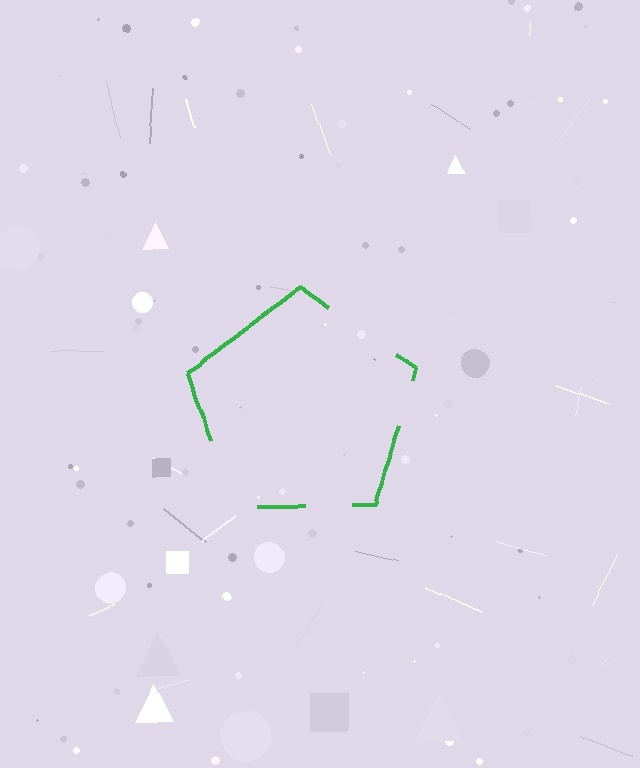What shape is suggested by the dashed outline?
The dashed outline suggests a pentagon.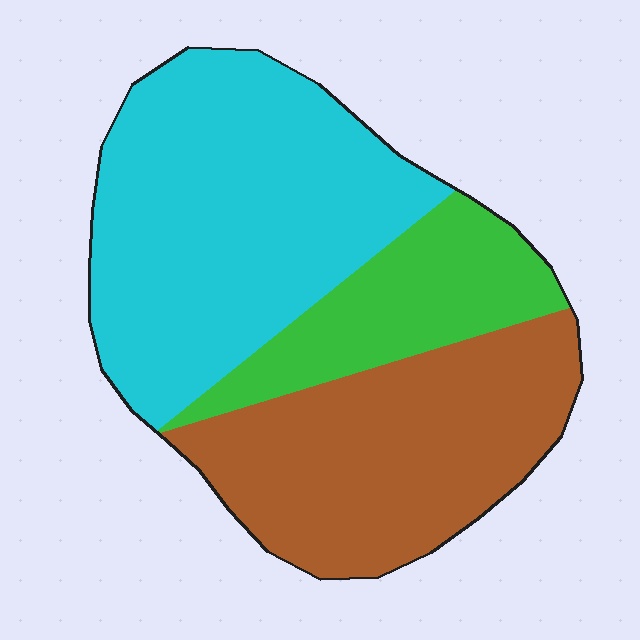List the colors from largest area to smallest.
From largest to smallest: cyan, brown, green.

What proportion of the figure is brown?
Brown takes up about one third (1/3) of the figure.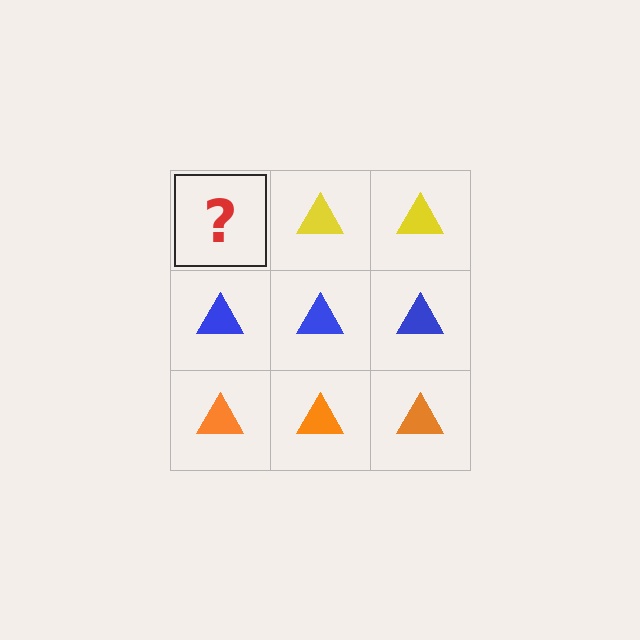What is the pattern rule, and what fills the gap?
The rule is that each row has a consistent color. The gap should be filled with a yellow triangle.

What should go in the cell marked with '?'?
The missing cell should contain a yellow triangle.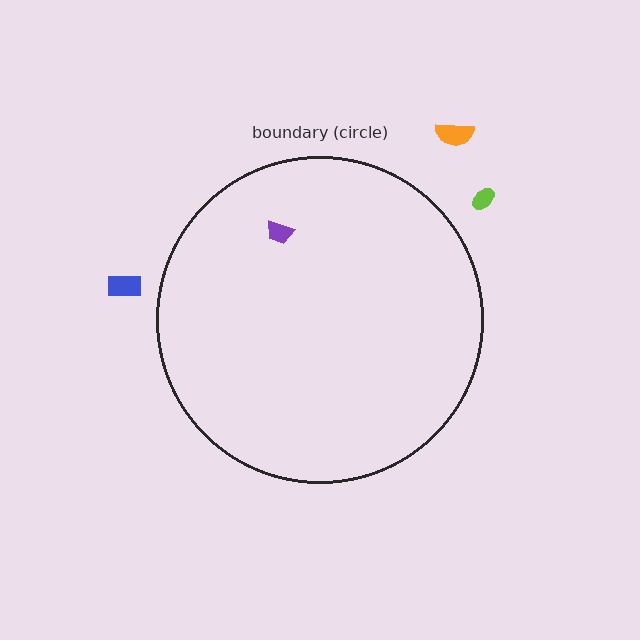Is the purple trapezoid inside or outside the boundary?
Inside.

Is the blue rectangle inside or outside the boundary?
Outside.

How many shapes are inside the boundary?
1 inside, 3 outside.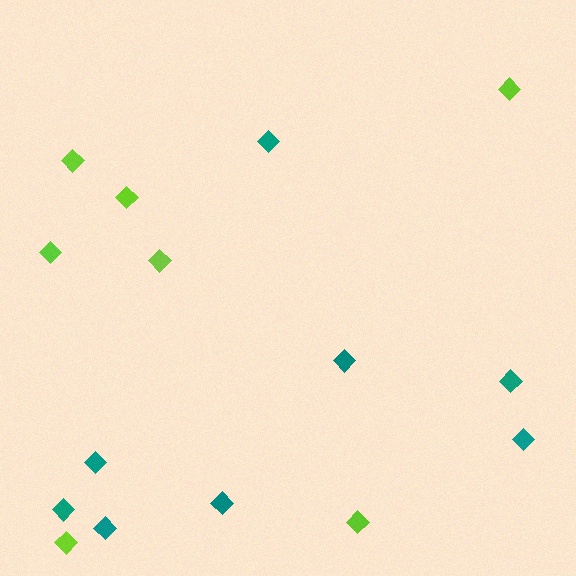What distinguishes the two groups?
There are 2 groups: one group of teal diamonds (8) and one group of lime diamonds (7).